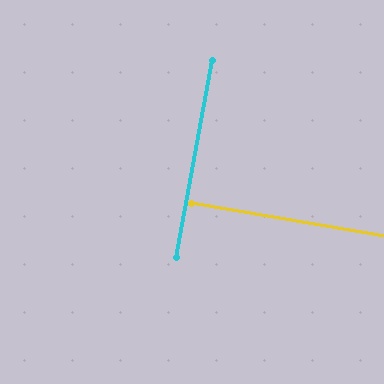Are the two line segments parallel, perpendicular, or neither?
Perpendicular — they meet at approximately 89°.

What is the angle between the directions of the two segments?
Approximately 89 degrees.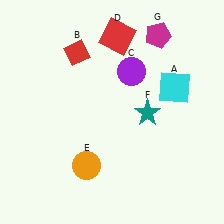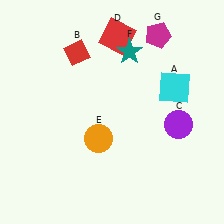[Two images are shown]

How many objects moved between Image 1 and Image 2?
3 objects moved between the two images.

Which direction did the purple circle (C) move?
The purple circle (C) moved down.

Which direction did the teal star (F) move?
The teal star (F) moved up.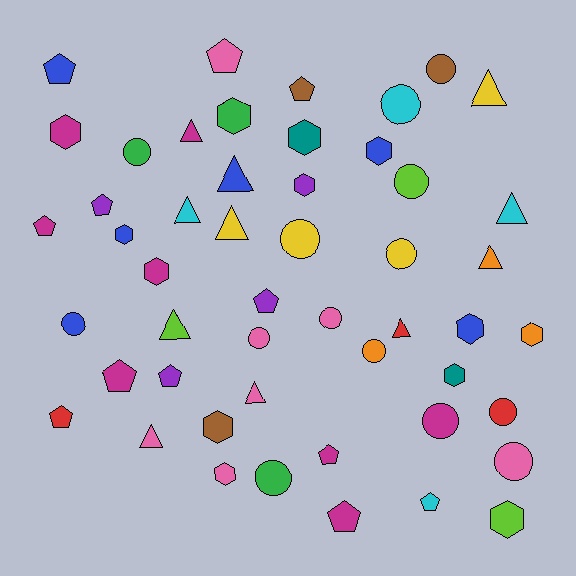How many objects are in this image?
There are 50 objects.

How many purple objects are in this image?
There are 4 purple objects.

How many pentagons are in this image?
There are 12 pentagons.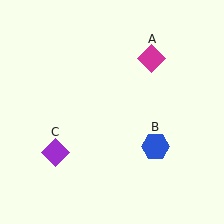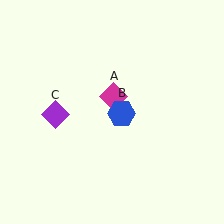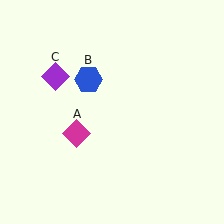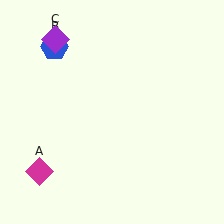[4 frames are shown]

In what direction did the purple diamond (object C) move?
The purple diamond (object C) moved up.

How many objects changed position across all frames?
3 objects changed position: magenta diamond (object A), blue hexagon (object B), purple diamond (object C).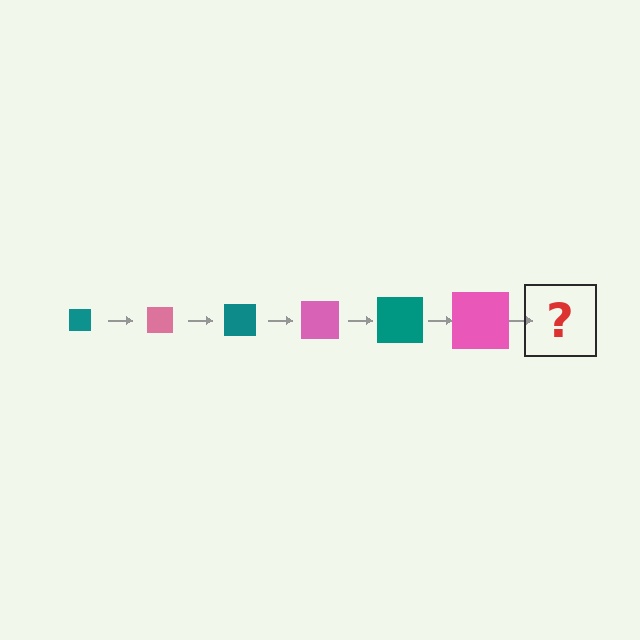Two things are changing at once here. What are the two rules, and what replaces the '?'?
The two rules are that the square grows larger each step and the color cycles through teal and pink. The '?' should be a teal square, larger than the previous one.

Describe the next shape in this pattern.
It should be a teal square, larger than the previous one.